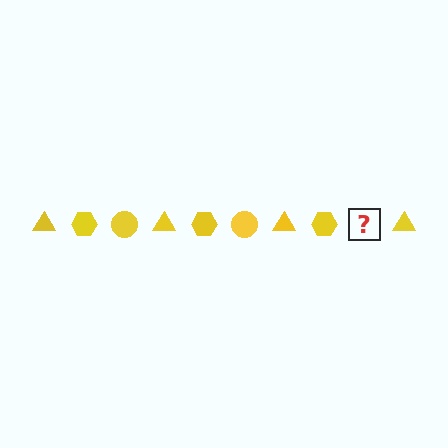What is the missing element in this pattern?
The missing element is a yellow circle.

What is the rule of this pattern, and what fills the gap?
The rule is that the pattern cycles through triangle, hexagon, circle shapes in yellow. The gap should be filled with a yellow circle.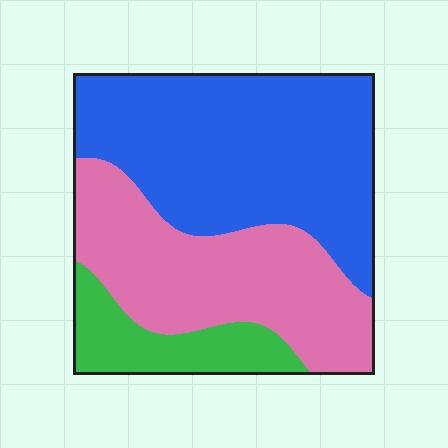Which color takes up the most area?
Blue, at roughly 50%.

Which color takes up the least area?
Green, at roughly 15%.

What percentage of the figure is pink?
Pink covers roughly 35% of the figure.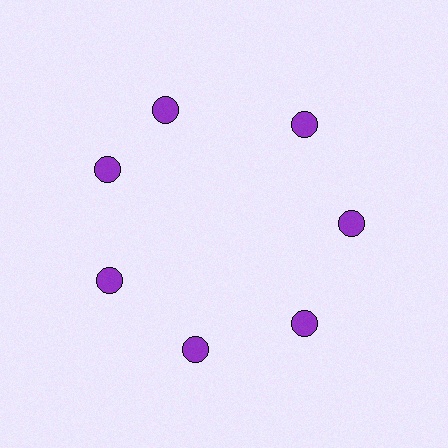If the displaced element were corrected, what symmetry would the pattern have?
It would have 7-fold rotational symmetry — the pattern would map onto itself every 51 degrees.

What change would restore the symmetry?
The symmetry would be restored by rotating it back into even spacing with its neighbors so that all 7 circles sit at equal angles and equal distance from the center.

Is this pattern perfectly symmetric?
No. The 7 purple circles are arranged in a ring, but one element near the 12 o'clock position is rotated out of alignment along the ring, breaking the 7-fold rotational symmetry.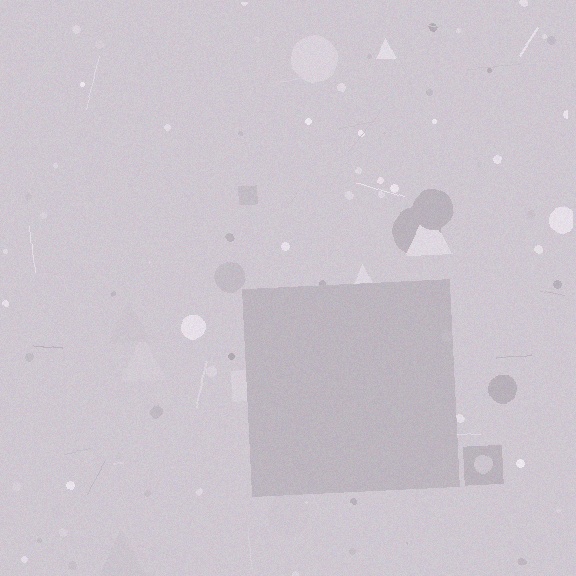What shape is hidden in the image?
A square is hidden in the image.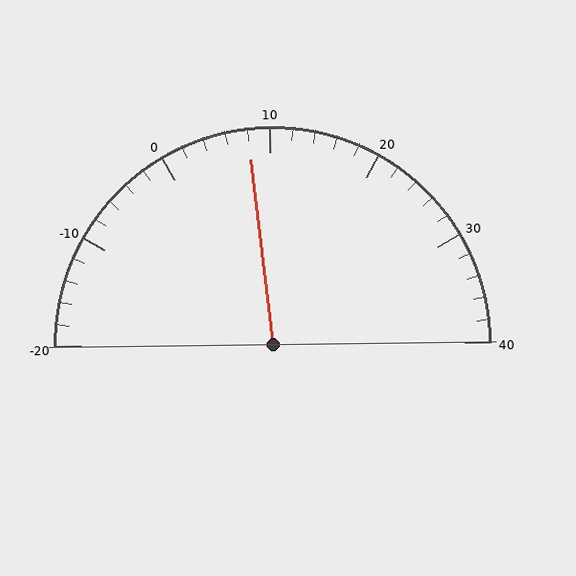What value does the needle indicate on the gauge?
The needle indicates approximately 8.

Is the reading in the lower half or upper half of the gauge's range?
The reading is in the lower half of the range (-20 to 40).